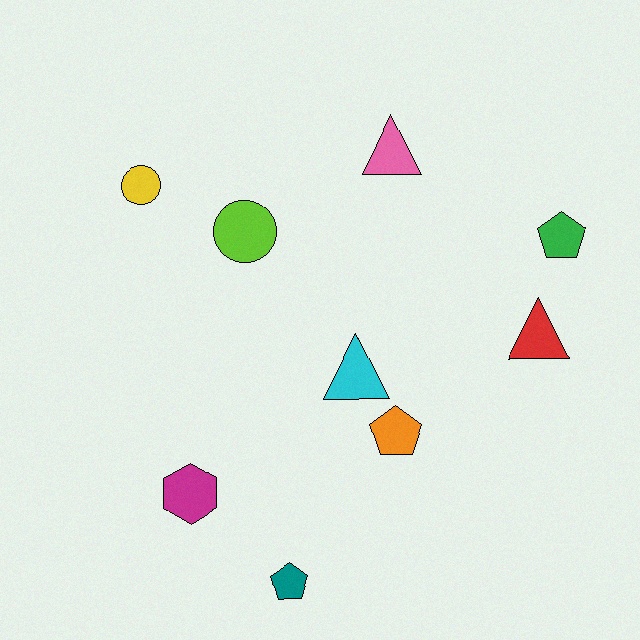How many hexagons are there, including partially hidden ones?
There is 1 hexagon.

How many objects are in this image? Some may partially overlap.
There are 9 objects.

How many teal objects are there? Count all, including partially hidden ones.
There is 1 teal object.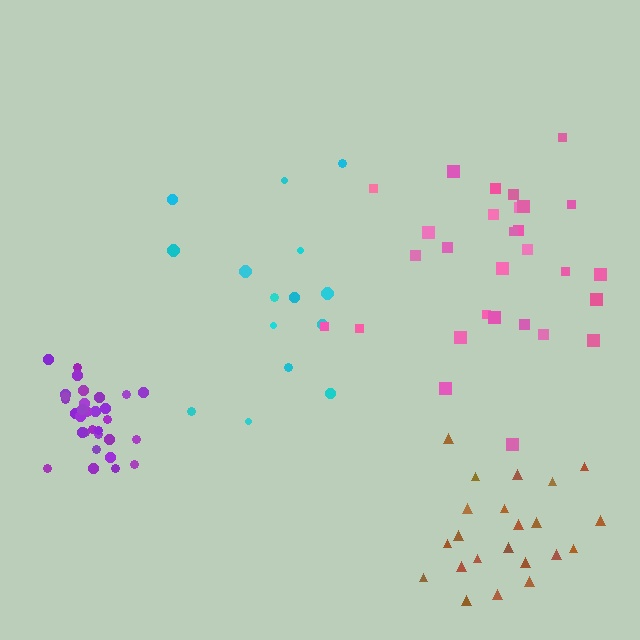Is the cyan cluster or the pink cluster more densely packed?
Pink.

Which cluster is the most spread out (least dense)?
Cyan.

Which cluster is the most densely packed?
Purple.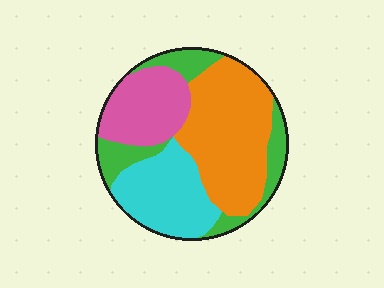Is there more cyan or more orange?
Orange.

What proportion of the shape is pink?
Pink covers about 20% of the shape.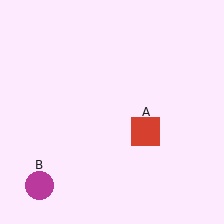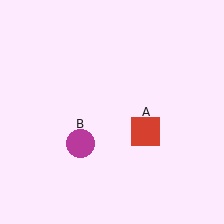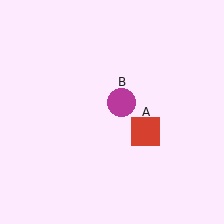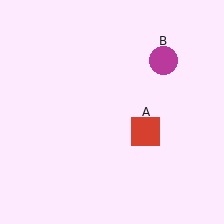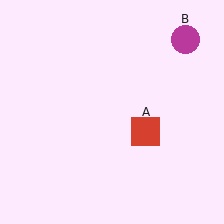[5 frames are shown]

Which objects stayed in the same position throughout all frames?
Red square (object A) remained stationary.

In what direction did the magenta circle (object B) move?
The magenta circle (object B) moved up and to the right.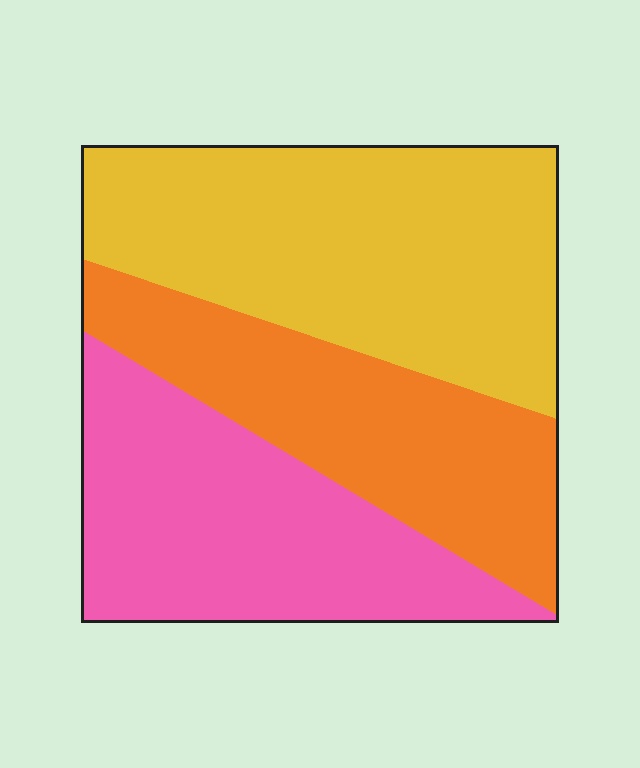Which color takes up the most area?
Yellow, at roughly 40%.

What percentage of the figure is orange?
Orange takes up between a quarter and a half of the figure.